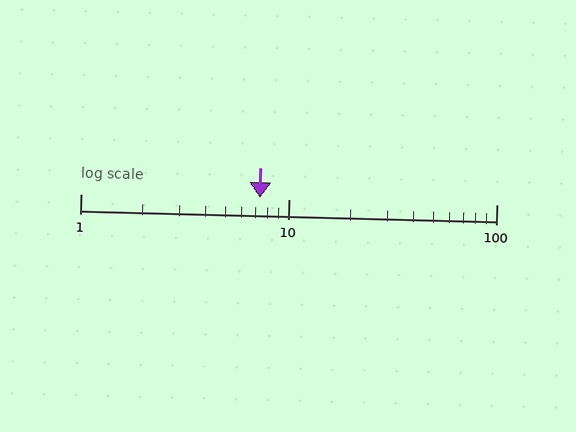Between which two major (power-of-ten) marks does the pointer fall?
The pointer is between 1 and 10.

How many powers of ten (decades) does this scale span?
The scale spans 2 decades, from 1 to 100.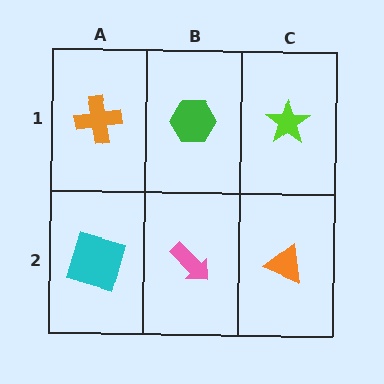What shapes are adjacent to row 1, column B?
A pink arrow (row 2, column B), an orange cross (row 1, column A), a lime star (row 1, column C).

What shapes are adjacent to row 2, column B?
A green hexagon (row 1, column B), a cyan square (row 2, column A), an orange triangle (row 2, column C).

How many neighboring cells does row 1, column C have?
2.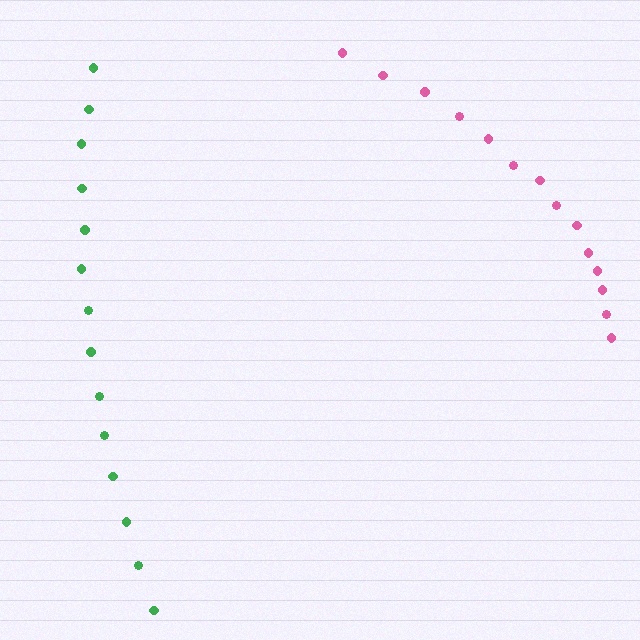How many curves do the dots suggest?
There are 2 distinct paths.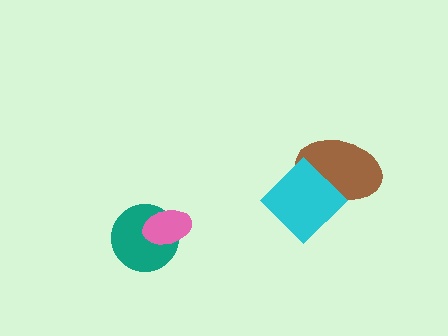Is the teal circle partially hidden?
Yes, it is partially covered by another shape.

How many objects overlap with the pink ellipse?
1 object overlaps with the pink ellipse.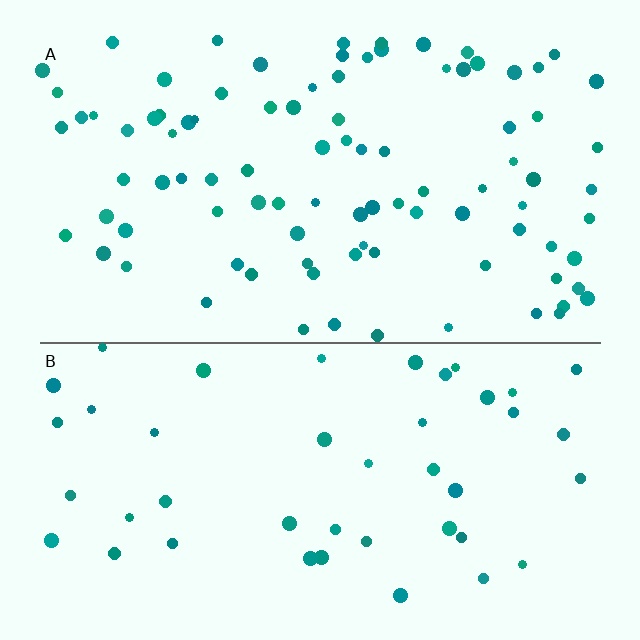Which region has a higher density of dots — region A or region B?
A (the top).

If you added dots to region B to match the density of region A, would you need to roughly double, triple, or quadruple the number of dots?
Approximately double.